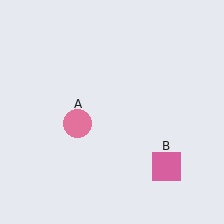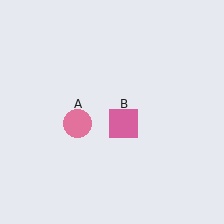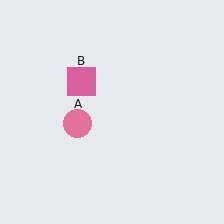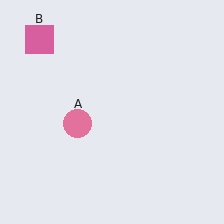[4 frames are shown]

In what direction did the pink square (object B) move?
The pink square (object B) moved up and to the left.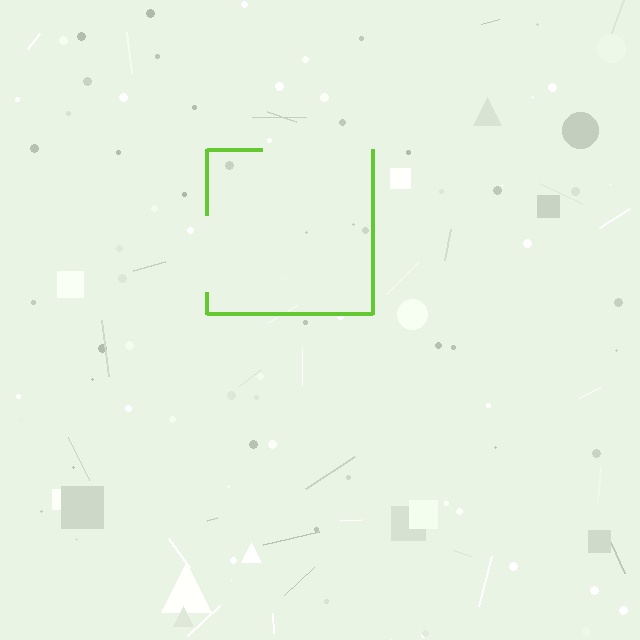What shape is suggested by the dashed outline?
The dashed outline suggests a square.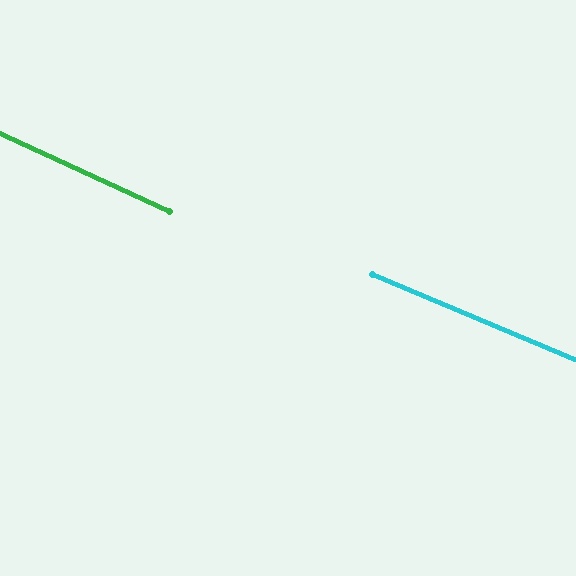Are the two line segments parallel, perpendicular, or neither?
Parallel — their directions differ by only 1.7°.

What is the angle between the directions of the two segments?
Approximately 2 degrees.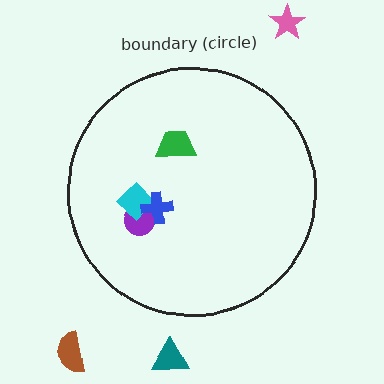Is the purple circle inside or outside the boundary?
Inside.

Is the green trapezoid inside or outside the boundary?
Inside.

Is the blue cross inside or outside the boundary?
Inside.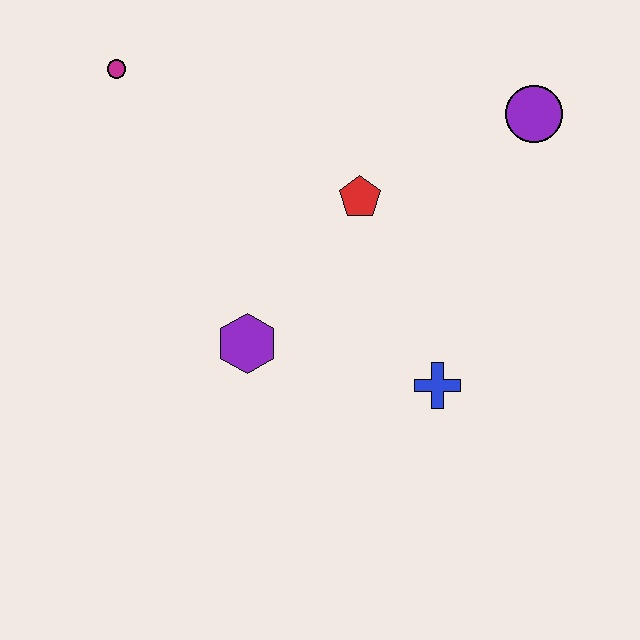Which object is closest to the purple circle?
The red pentagon is closest to the purple circle.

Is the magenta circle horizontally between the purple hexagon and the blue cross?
No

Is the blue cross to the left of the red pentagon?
No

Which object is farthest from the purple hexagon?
The purple circle is farthest from the purple hexagon.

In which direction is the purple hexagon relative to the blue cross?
The purple hexagon is to the left of the blue cross.